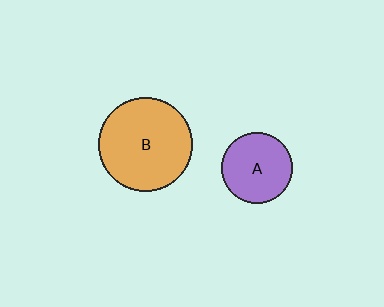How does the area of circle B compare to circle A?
Approximately 1.8 times.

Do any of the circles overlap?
No, none of the circles overlap.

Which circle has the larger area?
Circle B (orange).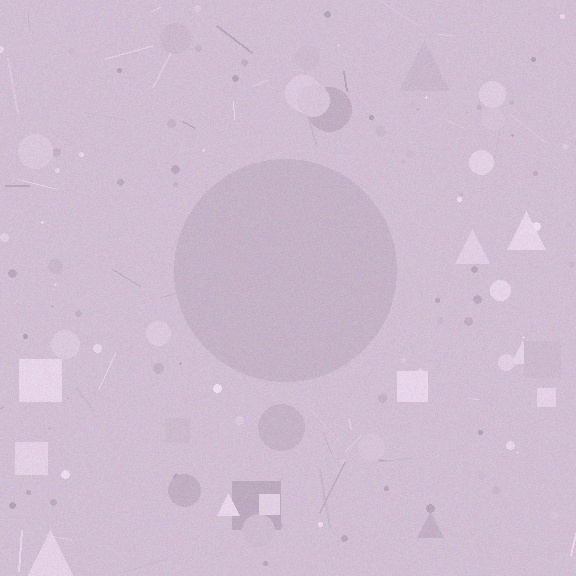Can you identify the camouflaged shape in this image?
The camouflaged shape is a circle.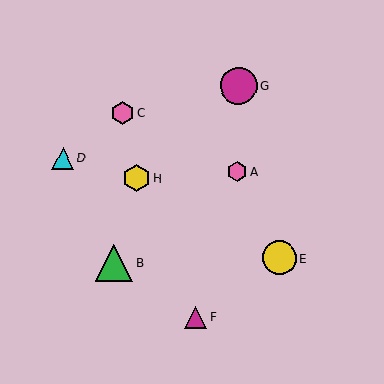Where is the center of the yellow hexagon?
The center of the yellow hexagon is at (136, 178).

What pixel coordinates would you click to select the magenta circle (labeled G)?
Click at (239, 86) to select the magenta circle G.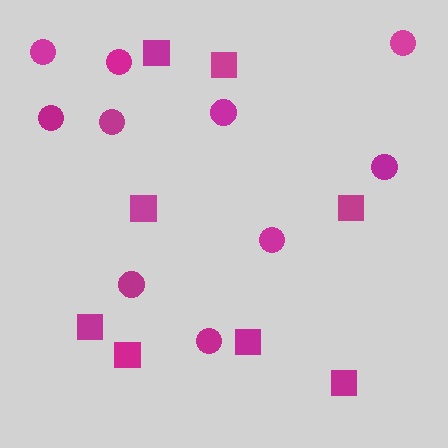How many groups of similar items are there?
There are 2 groups: one group of squares (8) and one group of circles (10).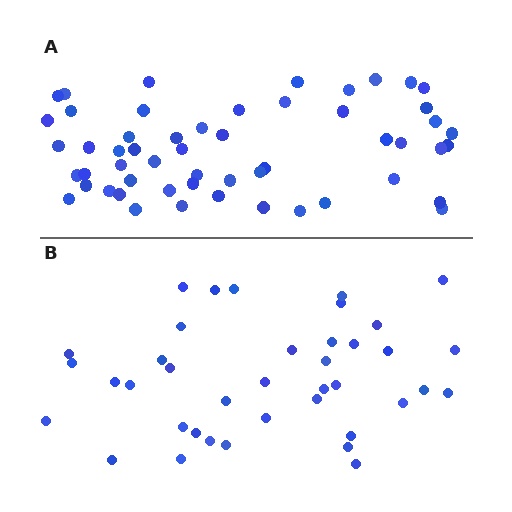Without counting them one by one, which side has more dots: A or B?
Region A (the top region) has more dots.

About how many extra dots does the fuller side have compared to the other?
Region A has approximately 15 more dots than region B.